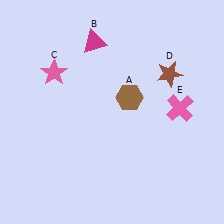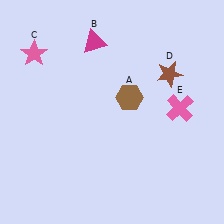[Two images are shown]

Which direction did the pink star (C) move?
The pink star (C) moved left.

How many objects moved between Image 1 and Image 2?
1 object moved between the two images.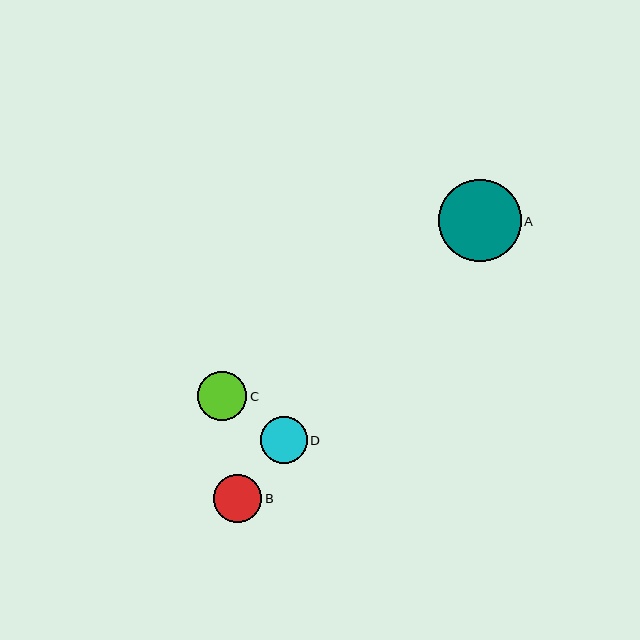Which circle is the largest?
Circle A is the largest with a size of approximately 83 pixels.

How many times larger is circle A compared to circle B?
Circle A is approximately 1.7 times the size of circle B.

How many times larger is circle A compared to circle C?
Circle A is approximately 1.7 times the size of circle C.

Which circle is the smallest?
Circle D is the smallest with a size of approximately 47 pixels.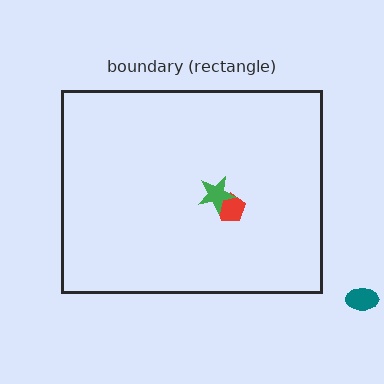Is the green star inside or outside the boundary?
Inside.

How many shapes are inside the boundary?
2 inside, 1 outside.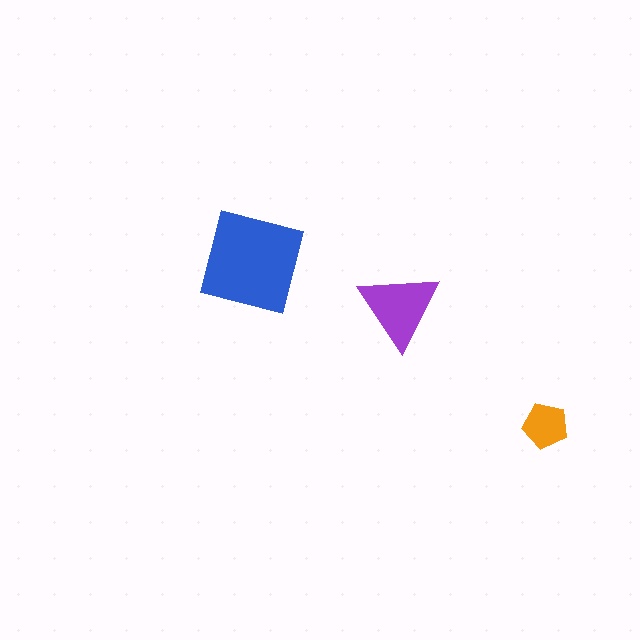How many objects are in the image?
There are 3 objects in the image.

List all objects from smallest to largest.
The orange pentagon, the purple triangle, the blue square.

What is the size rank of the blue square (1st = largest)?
1st.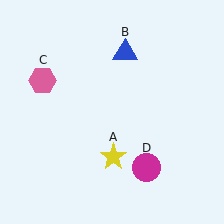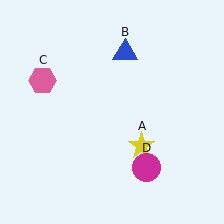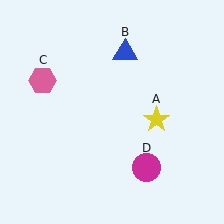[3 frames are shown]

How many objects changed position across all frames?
1 object changed position: yellow star (object A).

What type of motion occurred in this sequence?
The yellow star (object A) rotated counterclockwise around the center of the scene.